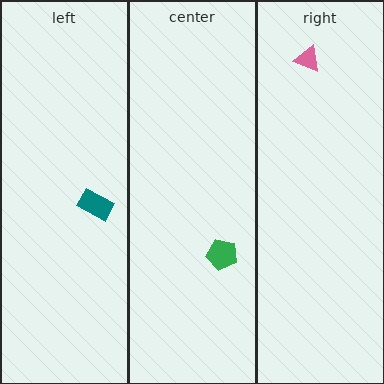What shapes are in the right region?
The pink triangle.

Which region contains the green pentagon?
The center region.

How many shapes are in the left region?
1.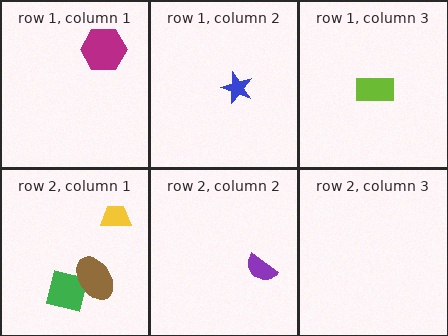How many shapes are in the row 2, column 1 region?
3.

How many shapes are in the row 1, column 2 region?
1.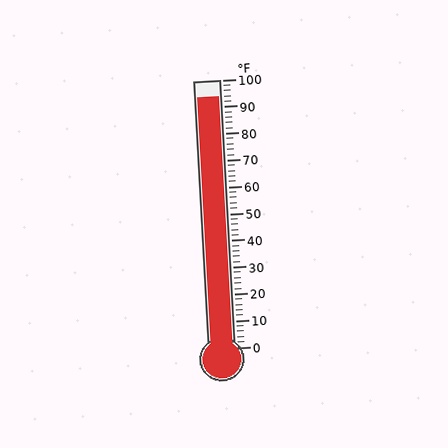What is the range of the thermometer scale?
The thermometer scale ranges from 0°F to 100°F.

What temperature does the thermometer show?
The thermometer shows approximately 94°F.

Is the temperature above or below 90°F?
The temperature is above 90°F.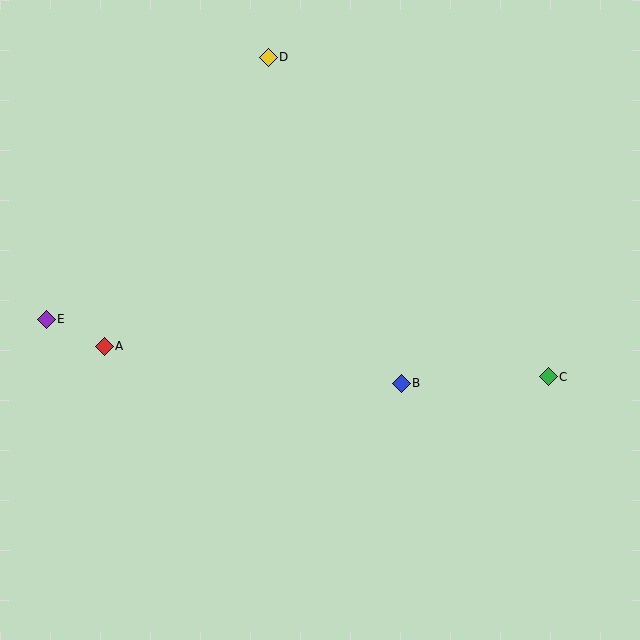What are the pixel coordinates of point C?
Point C is at (548, 377).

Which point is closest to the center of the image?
Point B at (401, 383) is closest to the center.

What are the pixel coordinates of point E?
Point E is at (46, 319).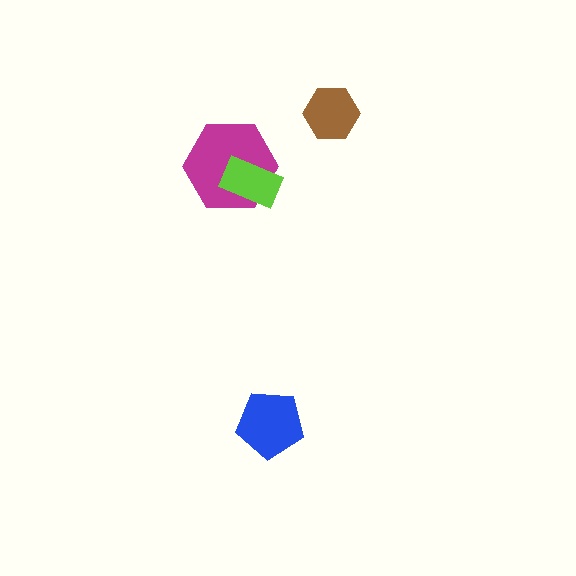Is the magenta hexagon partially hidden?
Yes, it is partially covered by another shape.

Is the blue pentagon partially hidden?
No, no other shape covers it.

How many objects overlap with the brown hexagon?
0 objects overlap with the brown hexagon.